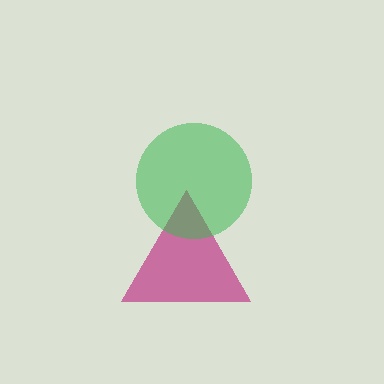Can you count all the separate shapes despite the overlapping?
Yes, there are 2 separate shapes.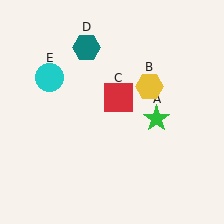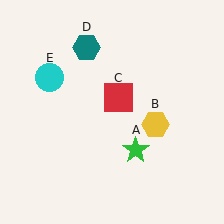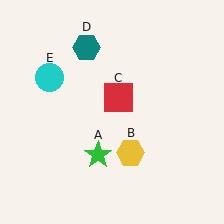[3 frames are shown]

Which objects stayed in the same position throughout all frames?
Red square (object C) and teal hexagon (object D) and cyan circle (object E) remained stationary.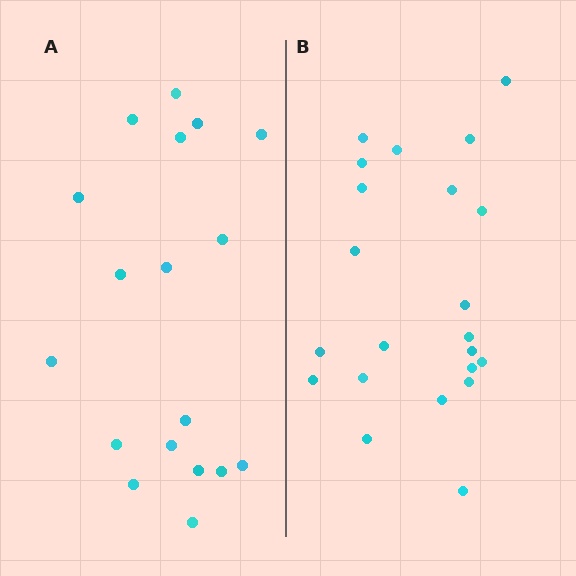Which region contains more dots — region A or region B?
Region B (the right region) has more dots.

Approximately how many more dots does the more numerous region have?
Region B has about 4 more dots than region A.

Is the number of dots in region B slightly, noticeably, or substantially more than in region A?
Region B has only slightly more — the two regions are fairly close. The ratio is roughly 1.2 to 1.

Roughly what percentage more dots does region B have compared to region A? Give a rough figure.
About 20% more.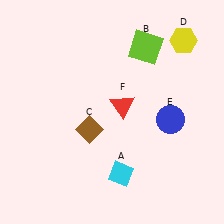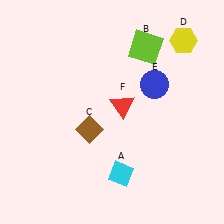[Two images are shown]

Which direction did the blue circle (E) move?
The blue circle (E) moved up.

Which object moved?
The blue circle (E) moved up.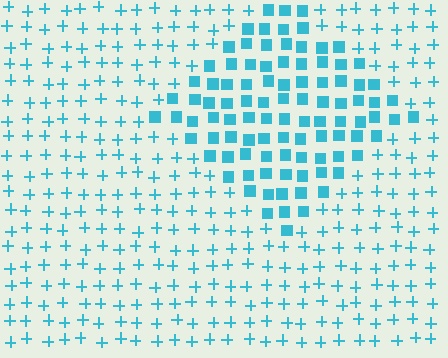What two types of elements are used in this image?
The image uses squares inside the diamond region and plus signs outside it.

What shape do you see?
I see a diamond.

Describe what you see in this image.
The image is filled with small cyan elements arranged in a uniform grid. A diamond-shaped region contains squares, while the surrounding area contains plus signs. The boundary is defined purely by the change in element shape.